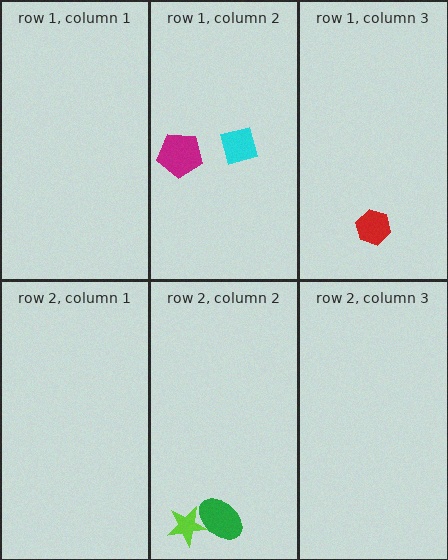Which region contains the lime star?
The row 2, column 2 region.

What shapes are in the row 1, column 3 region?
The red hexagon.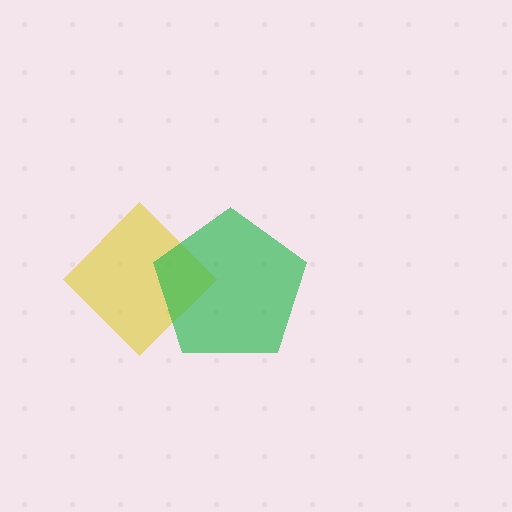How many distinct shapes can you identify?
There are 2 distinct shapes: a yellow diamond, a green pentagon.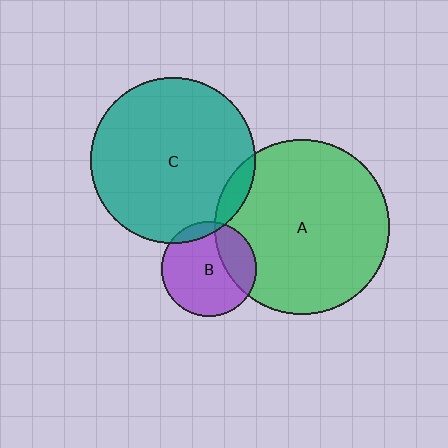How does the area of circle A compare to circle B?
Approximately 3.4 times.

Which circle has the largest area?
Circle A (green).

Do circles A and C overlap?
Yes.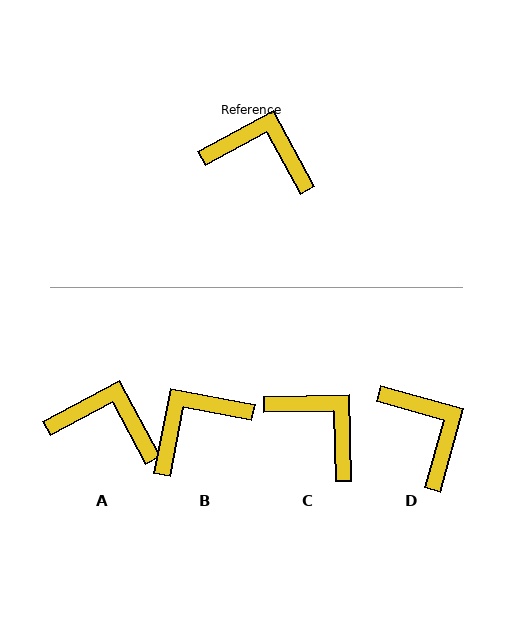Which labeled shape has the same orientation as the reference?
A.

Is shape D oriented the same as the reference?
No, it is off by about 44 degrees.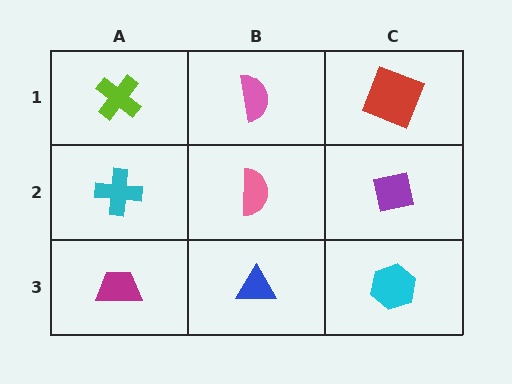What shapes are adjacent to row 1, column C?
A purple square (row 2, column C), a pink semicircle (row 1, column B).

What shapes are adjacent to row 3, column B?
A pink semicircle (row 2, column B), a magenta trapezoid (row 3, column A), a cyan hexagon (row 3, column C).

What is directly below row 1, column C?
A purple square.